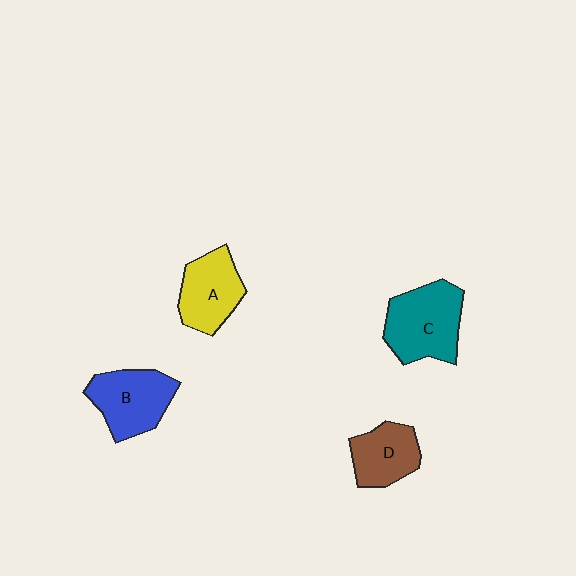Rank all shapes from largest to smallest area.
From largest to smallest: C (teal), B (blue), A (yellow), D (brown).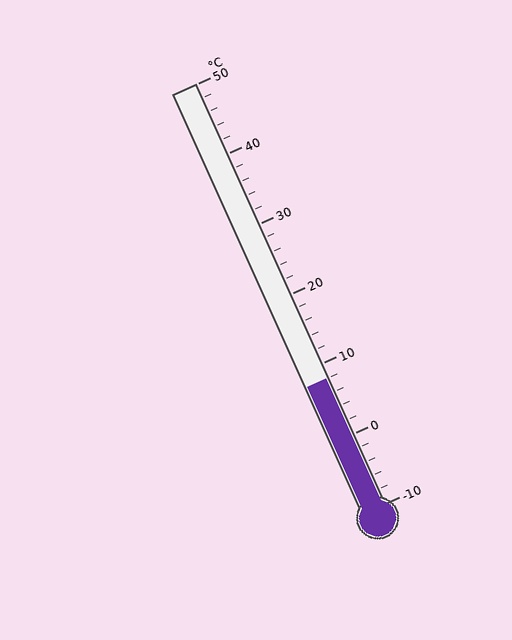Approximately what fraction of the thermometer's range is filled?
The thermometer is filled to approximately 30% of its range.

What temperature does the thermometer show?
The thermometer shows approximately 8°C.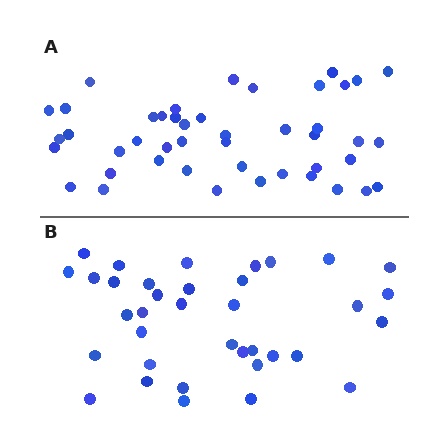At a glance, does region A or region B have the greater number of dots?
Region A (the top region) has more dots.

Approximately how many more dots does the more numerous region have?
Region A has roughly 8 or so more dots than region B.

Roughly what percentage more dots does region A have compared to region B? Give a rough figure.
About 25% more.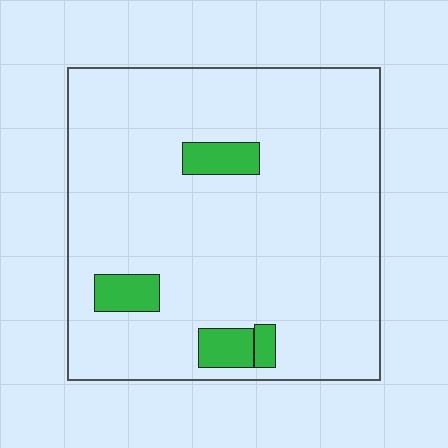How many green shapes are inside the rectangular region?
4.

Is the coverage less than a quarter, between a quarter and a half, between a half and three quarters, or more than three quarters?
Less than a quarter.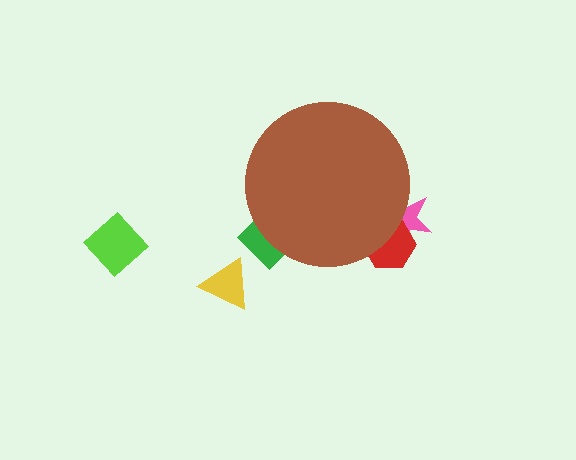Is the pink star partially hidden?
Yes, the pink star is partially hidden behind the brown circle.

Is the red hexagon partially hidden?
Yes, the red hexagon is partially hidden behind the brown circle.